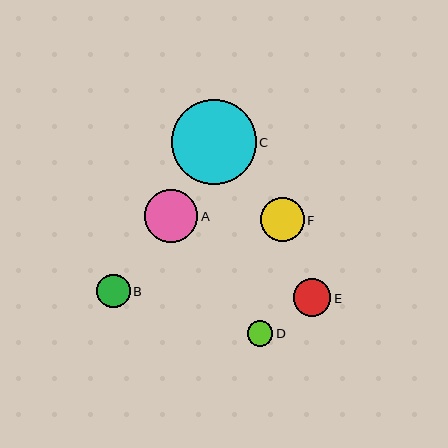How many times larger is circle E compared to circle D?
Circle E is approximately 1.5 times the size of circle D.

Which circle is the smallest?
Circle D is the smallest with a size of approximately 26 pixels.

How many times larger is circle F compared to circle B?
Circle F is approximately 1.3 times the size of circle B.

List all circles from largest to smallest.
From largest to smallest: C, A, F, E, B, D.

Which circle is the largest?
Circle C is the largest with a size of approximately 85 pixels.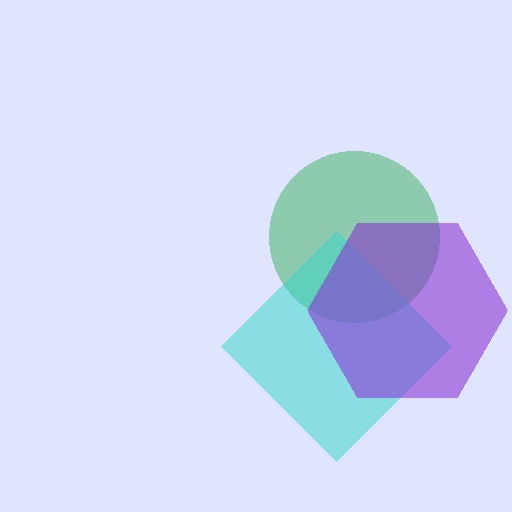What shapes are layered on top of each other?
The layered shapes are: a green circle, a cyan diamond, a purple hexagon.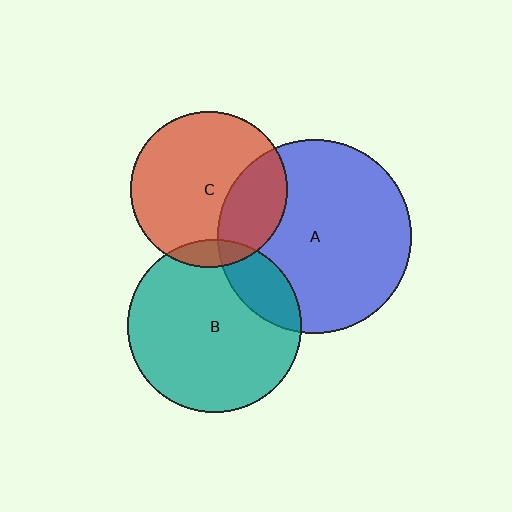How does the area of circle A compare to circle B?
Approximately 1.3 times.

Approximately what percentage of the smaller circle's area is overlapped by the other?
Approximately 20%.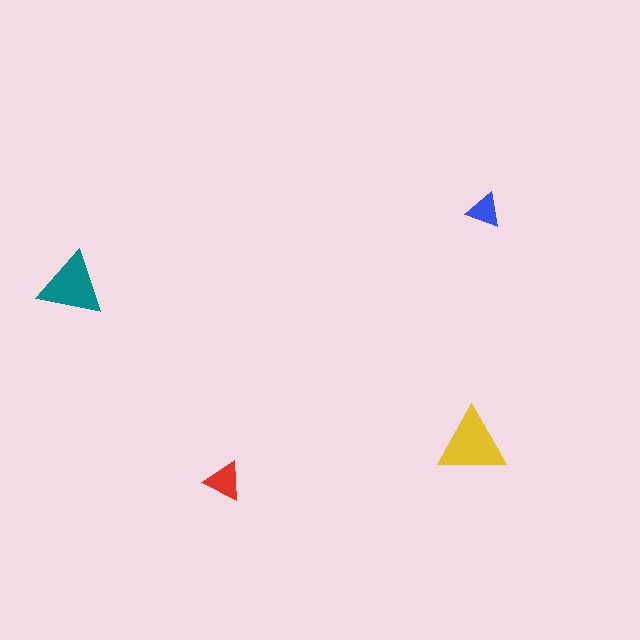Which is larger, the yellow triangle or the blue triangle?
The yellow one.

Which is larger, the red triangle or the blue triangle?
The red one.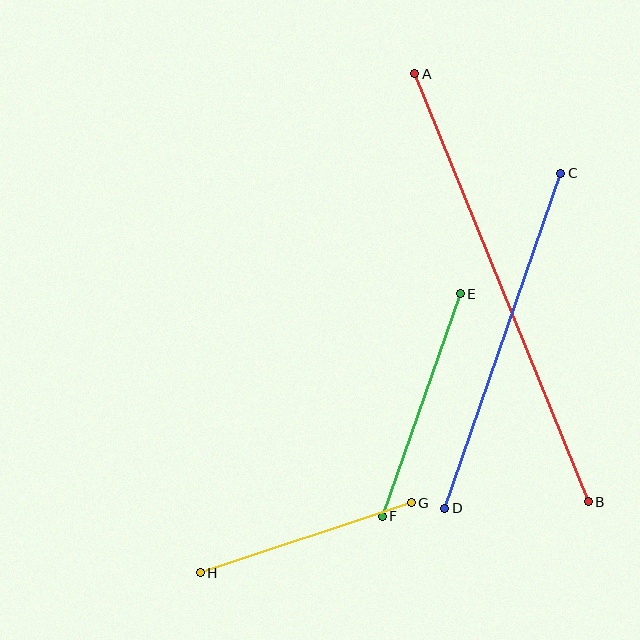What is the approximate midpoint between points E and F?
The midpoint is at approximately (421, 405) pixels.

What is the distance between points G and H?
The distance is approximately 222 pixels.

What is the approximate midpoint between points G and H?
The midpoint is at approximately (306, 538) pixels.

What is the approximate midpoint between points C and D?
The midpoint is at approximately (503, 341) pixels.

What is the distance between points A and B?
The distance is approximately 462 pixels.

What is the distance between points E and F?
The distance is approximately 236 pixels.